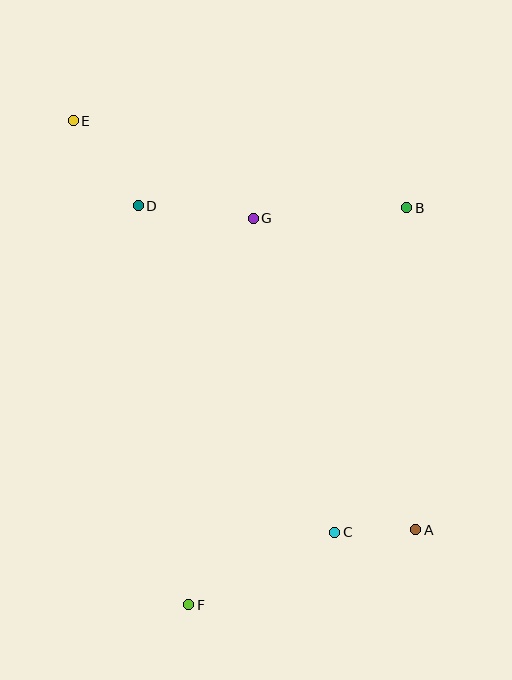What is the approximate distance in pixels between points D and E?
The distance between D and E is approximately 107 pixels.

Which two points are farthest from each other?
Points A and E are farthest from each other.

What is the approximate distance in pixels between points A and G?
The distance between A and G is approximately 352 pixels.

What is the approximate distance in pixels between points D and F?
The distance between D and F is approximately 402 pixels.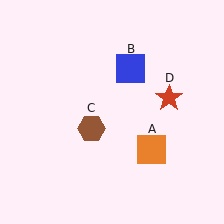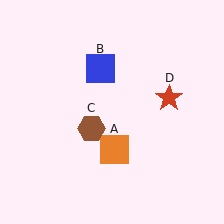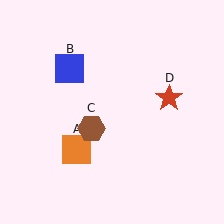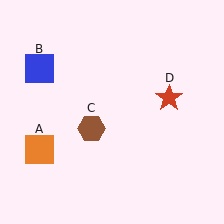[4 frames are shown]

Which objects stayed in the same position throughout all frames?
Brown hexagon (object C) and red star (object D) remained stationary.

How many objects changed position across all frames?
2 objects changed position: orange square (object A), blue square (object B).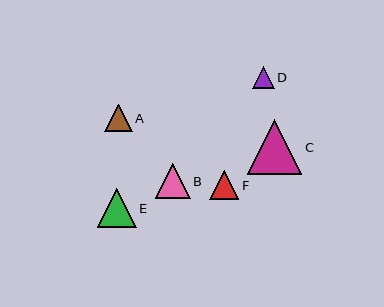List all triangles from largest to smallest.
From largest to smallest: C, E, B, F, A, D.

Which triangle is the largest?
Triangle C is the largest with a size of approximately 54 pixels.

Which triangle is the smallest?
Triangle D is the smallest with a size of approximately 22 pixels.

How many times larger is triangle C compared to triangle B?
Triangle C is approximately 1.6 times the size of triangle B.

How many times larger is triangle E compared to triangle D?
Triangle E is approximately 1.8 times the size of triangle D.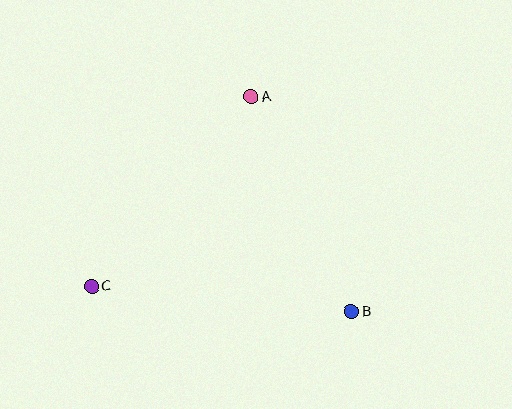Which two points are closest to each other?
Points A and B are closest to each other.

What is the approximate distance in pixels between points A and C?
The distance between A and C is approximately 248 pixels.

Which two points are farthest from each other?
Points B and C are farthest from each other.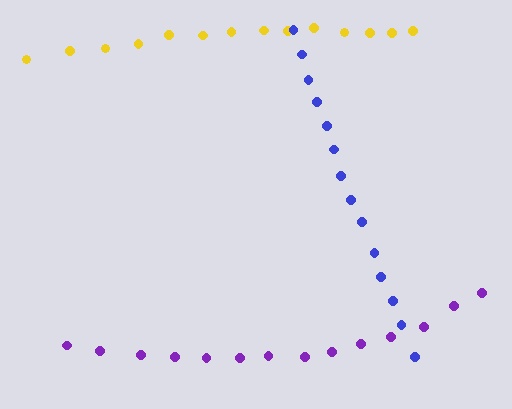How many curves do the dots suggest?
There are 3 distinct paths.